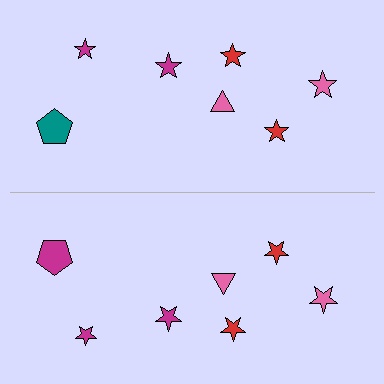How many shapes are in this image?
There are 14 shapes in this image.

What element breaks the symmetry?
The magenta pentagon on the bottom side breaks the symmetry — its mirror counterpart is teal.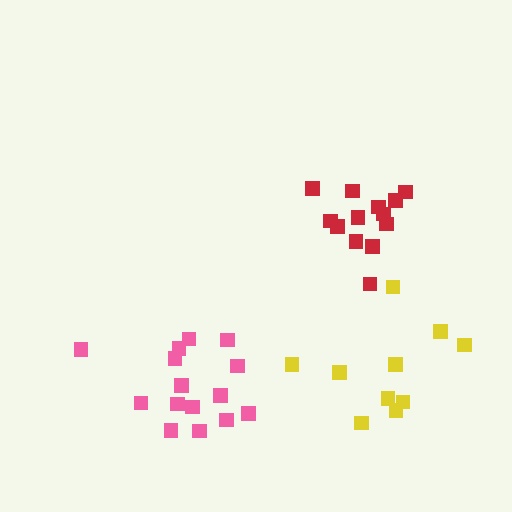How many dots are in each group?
Group 1: 13 dots, Group 2: 10 dots, Group 3: 16 dots (39 total).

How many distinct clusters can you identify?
There are 3 distinct clusters.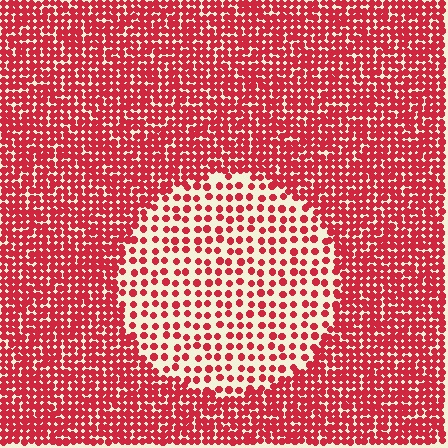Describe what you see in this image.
The image contains small red elements arranged at two different densities. A circle-shaped region is visible where the elements are less densely packed than the surrounding area.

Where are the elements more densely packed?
The elements are more densely packed outside the circle boundary.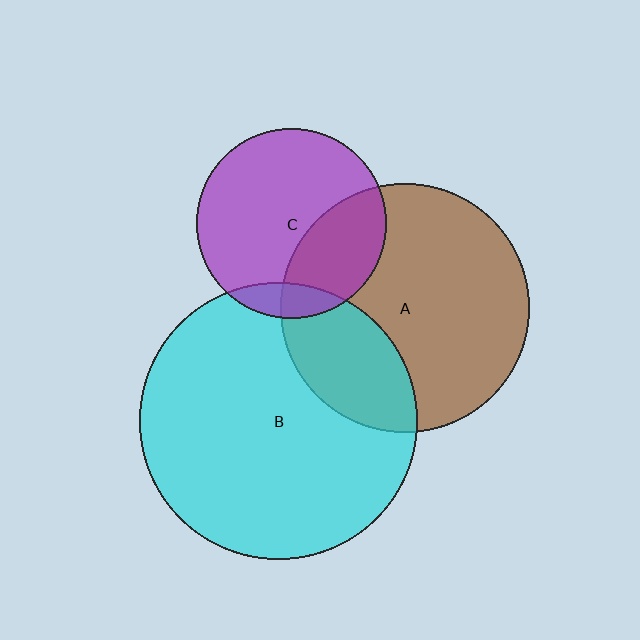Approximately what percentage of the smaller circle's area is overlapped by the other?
Approximately 25%.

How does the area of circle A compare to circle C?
Approximately 1.7 times.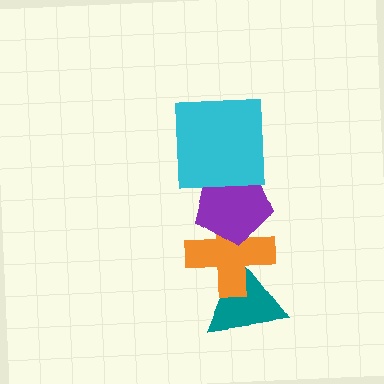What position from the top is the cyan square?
The cyan square is 1st from the top.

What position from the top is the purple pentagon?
The purple pentagon is 2nd from the top.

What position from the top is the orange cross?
The orange cross is 3rd from the top.